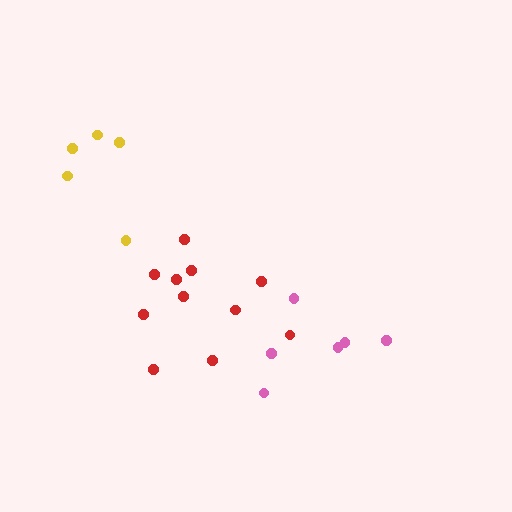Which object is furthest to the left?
The yellow cluster is leftmost.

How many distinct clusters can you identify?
There are 3 distinct clusters.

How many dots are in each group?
Group 1: 6 dots, Group 2: 6 dots, Group 3: 11 dots (23 total).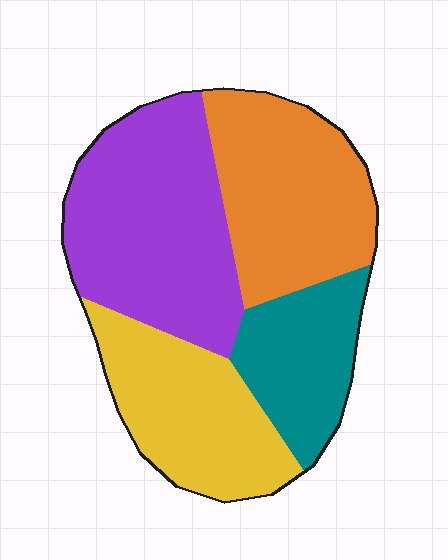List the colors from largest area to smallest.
From largest to smallest: purple, orange, yellow, teal.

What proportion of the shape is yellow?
Yellow covers 23% of the shape.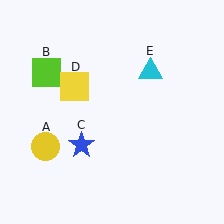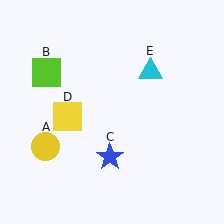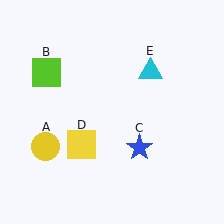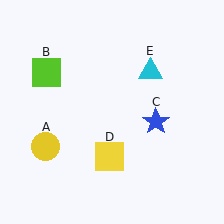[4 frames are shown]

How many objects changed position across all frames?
2 objects changed position: blue star (object C), yellow square (object D).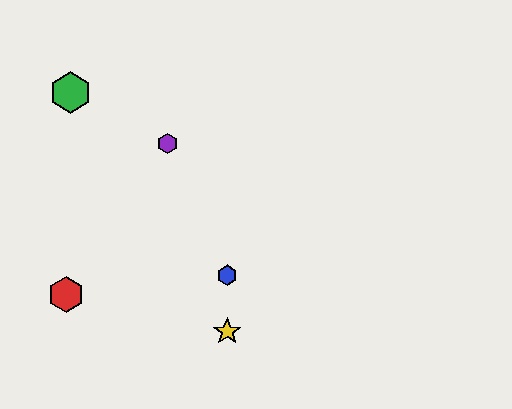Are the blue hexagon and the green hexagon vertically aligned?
No, the blue hexagon is at x≈227 and the green hexagon is at x≈71.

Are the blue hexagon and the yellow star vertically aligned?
Yes, both are at x≈227.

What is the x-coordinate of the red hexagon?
The red hexagon is at x≈66.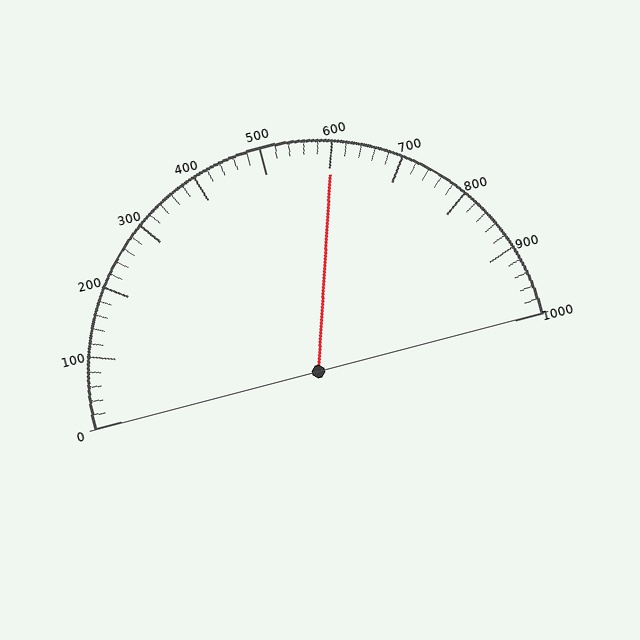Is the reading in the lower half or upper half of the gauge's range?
The reading is in the upper half of the range (0 to 1000).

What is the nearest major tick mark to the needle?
The nearest major tick mark is 600.